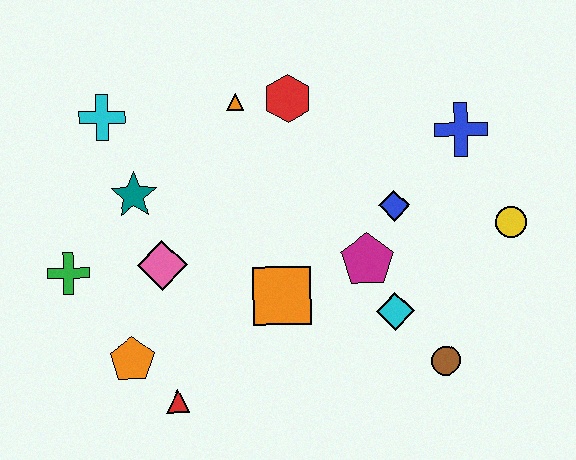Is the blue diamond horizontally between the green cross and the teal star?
No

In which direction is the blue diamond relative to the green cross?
The blue diamond is to the right of the green cross.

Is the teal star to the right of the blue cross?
No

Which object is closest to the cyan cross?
The teal star is closest to the cyan cross.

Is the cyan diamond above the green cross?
No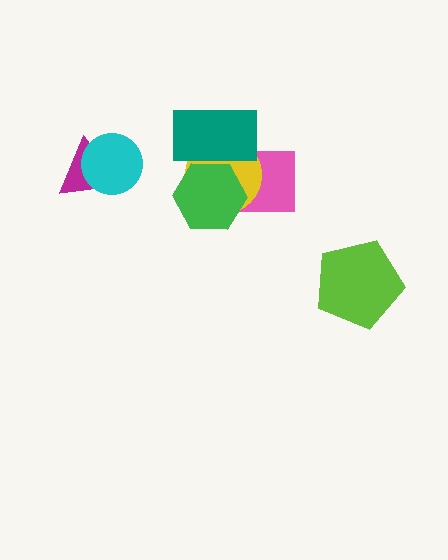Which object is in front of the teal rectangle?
The green hexagon is in front of the teal rectangle.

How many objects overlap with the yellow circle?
3 objects overlap with the yellow circle.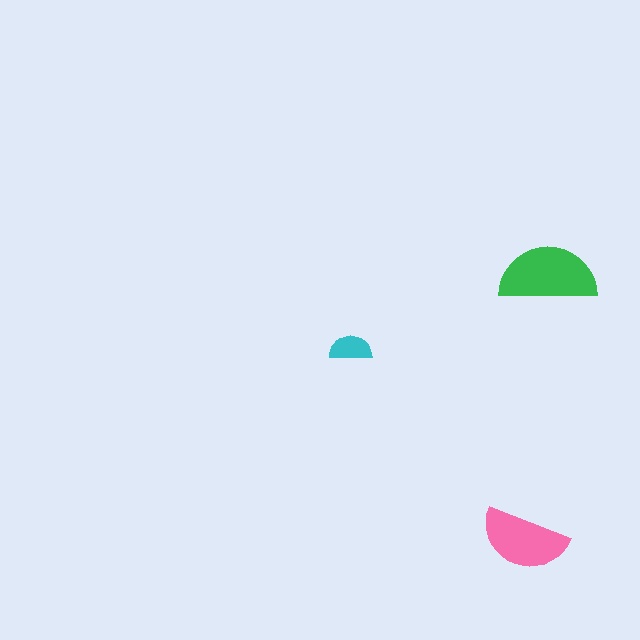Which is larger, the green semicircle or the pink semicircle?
The green one.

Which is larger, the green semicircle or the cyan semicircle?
The green one.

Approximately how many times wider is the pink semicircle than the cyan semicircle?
About 2 times wider.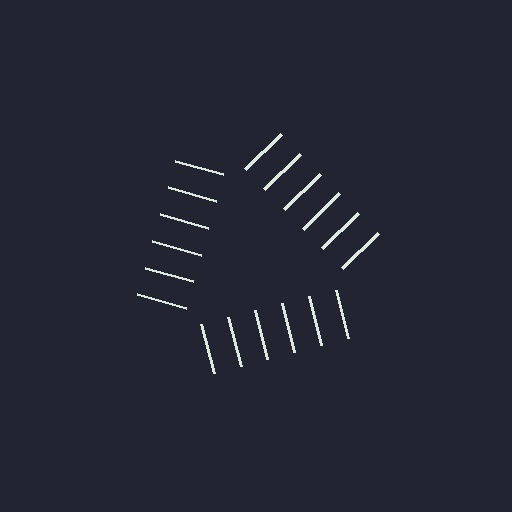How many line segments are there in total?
18 — 6 along each of the 3 edges.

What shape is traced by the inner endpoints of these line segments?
An illusory triangle — the line segments terminate on its edges but no continuous stroke is drawn.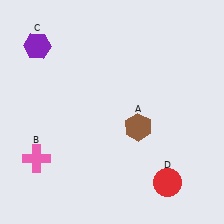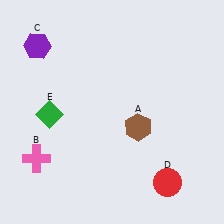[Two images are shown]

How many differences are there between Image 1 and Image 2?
There is 1 difference between the two images.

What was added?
A green diamond (E) was added in Image 2.